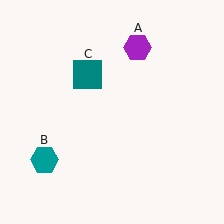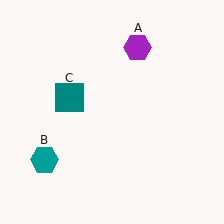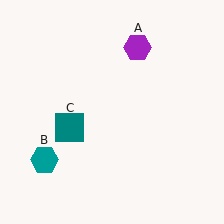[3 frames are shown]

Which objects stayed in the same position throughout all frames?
Purple hexagon (object A) and teal hexagon (object B) remained stationary.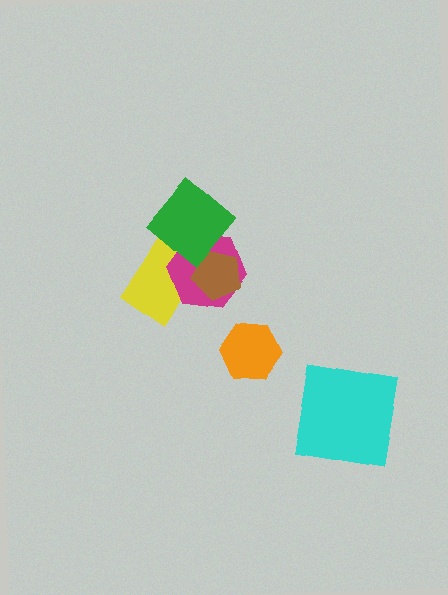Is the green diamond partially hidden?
No, no other shape covers it.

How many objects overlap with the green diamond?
3 objects overlap with the green diamond.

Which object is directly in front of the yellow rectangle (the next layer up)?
The magenta hexagon is directly in front of the yellow rectangle.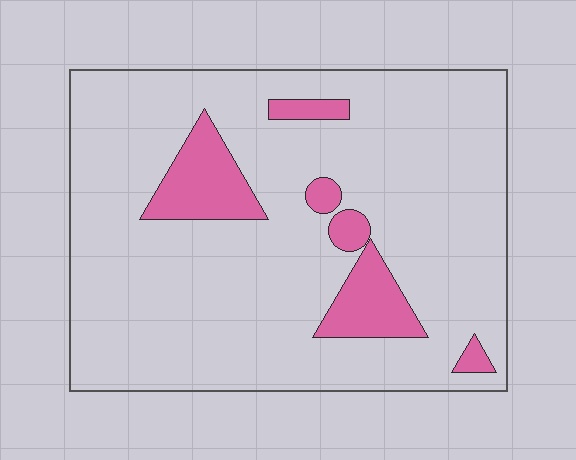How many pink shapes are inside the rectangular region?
6.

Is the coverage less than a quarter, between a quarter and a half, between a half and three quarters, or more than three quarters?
Less than a quarter.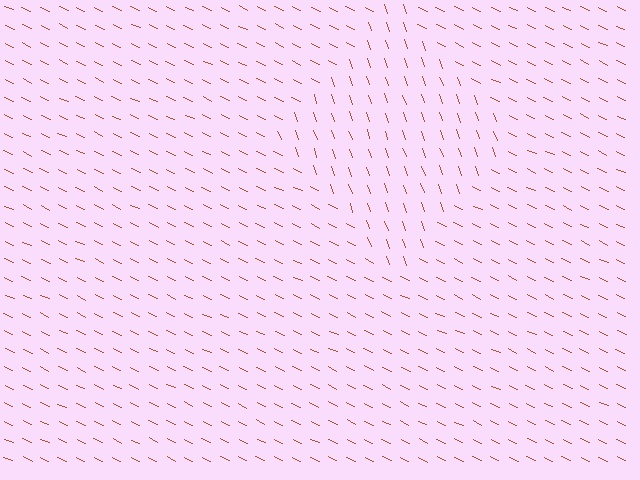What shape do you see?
I see a diamond.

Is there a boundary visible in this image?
Yes, there is a texture boundary formed by a change in line orientation.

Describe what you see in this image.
The image is filled with small brown line segments. A diamond region in the image has lines oriented differently from the surrounding lines, creating a visible texture boundary.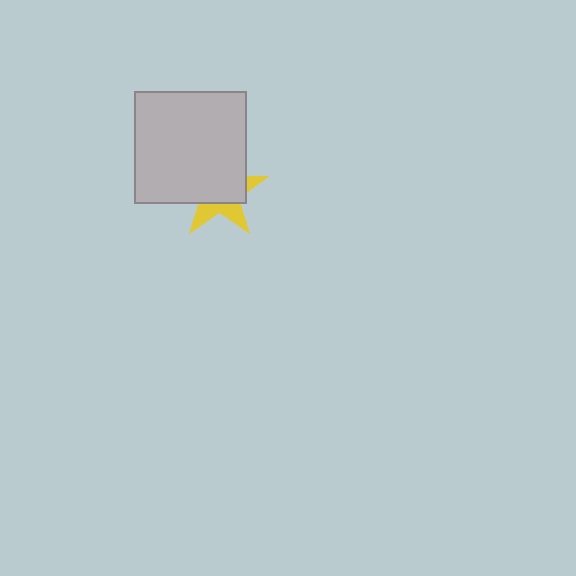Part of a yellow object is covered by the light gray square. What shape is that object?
It is a star.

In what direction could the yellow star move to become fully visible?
The yellow star could move toward the lower-right. That would shift it out from behind the light gray square entirely.